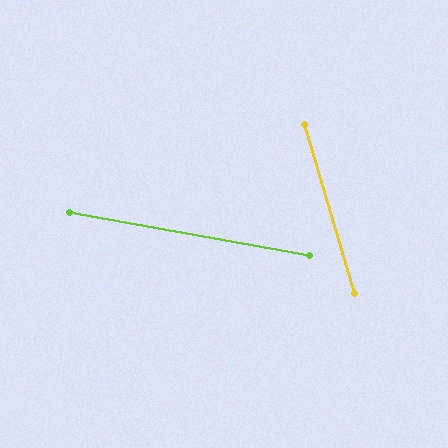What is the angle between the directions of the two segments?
Approximately 63 degrees.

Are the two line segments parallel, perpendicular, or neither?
Neither parallel nor perpendicular — they differ by about 63°.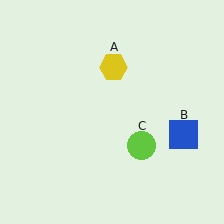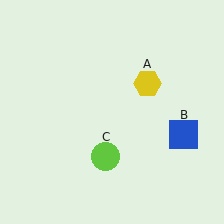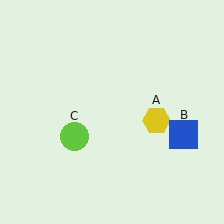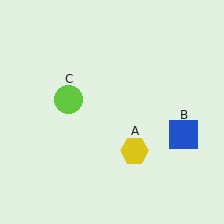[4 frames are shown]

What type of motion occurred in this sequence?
The yellow hexagon (object A), lime circle (object C) rotated clockwise around the center of the scene.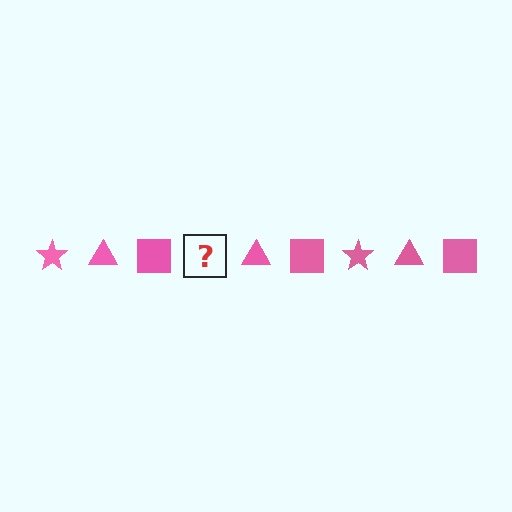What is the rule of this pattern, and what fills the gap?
The rule is that the pattern cycles through star, triangle, square shapes in pink. The gap should be filled with a pink star.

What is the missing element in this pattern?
The missing element is a pink star.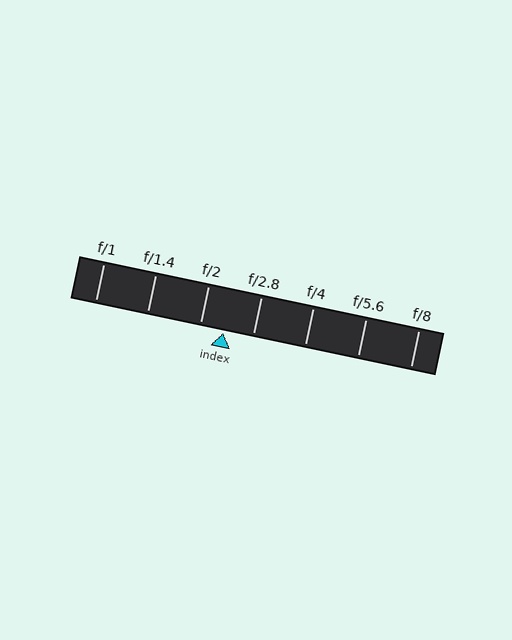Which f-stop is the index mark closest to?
The index mark is closest to f/2.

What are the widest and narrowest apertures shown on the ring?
The widest aperture shown is f/1 and the narrowest is f/8.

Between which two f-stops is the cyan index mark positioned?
The index mark is between f/2 and f/2.8.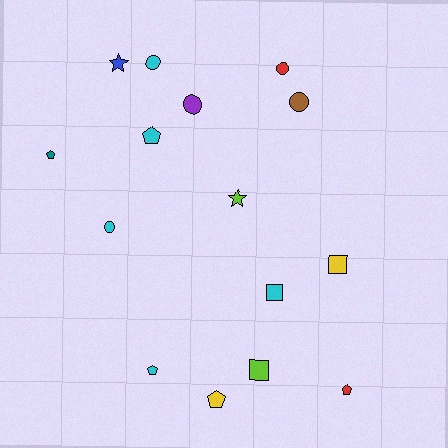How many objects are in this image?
There are 15 objects.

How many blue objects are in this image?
There is 1 blue object.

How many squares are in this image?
There are 3 squares.